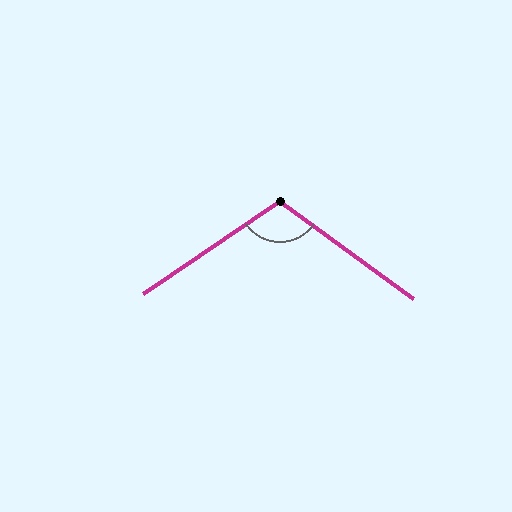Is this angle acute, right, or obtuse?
It is obtuse.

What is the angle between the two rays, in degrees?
Approximately 110 degrees.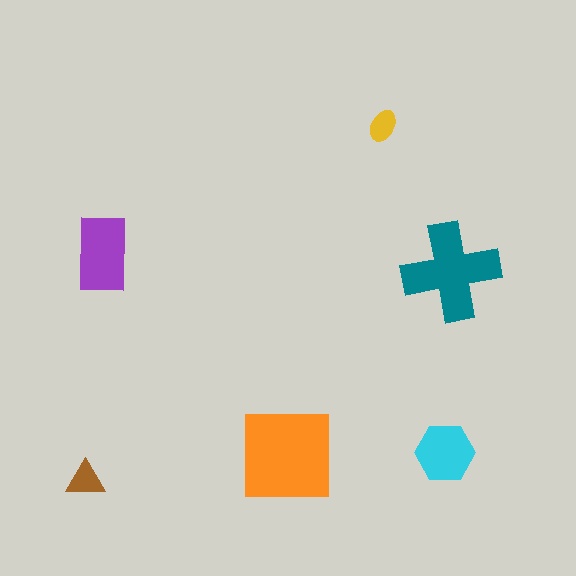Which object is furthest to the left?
The brown triangle is leftmost.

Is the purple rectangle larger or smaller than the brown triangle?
Larger.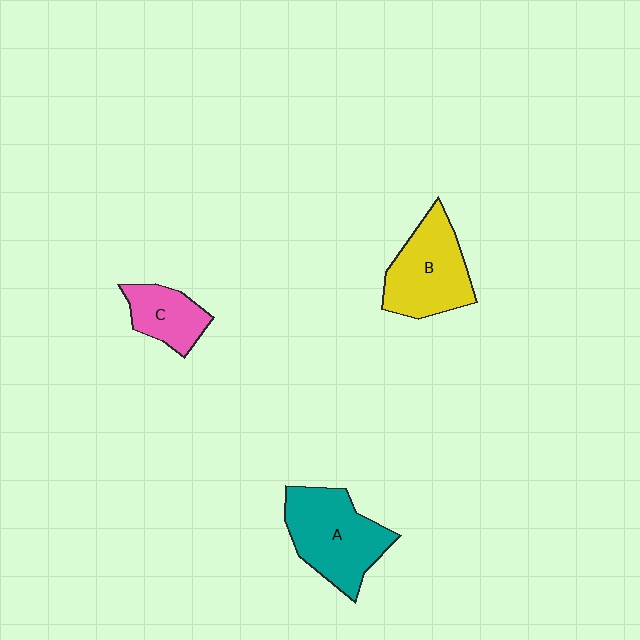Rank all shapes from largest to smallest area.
From largest to smallest: A (teal), B (yellow), C (pink).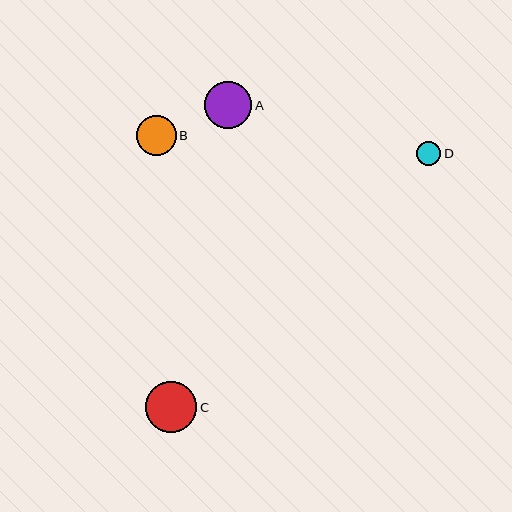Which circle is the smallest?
Circle D is the smallest with a size of approximately 24 pixels.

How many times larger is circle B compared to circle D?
Circle B is approximately 1.7 times the size of circle D.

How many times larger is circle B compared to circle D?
Circle B is approximately 1.7 times the size of circle D.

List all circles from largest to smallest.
From largest to smallest: C, A, B, D.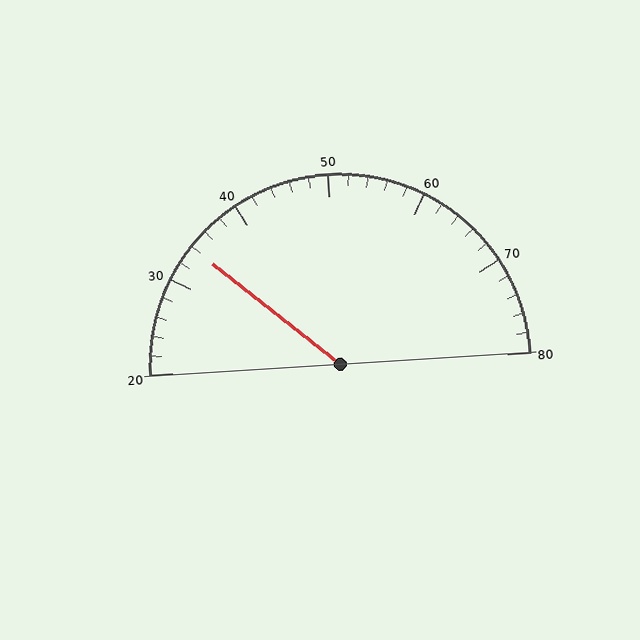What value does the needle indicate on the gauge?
The needle indicates approximately 34.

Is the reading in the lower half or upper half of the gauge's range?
The reading is in the lower half of the range (20 to 80).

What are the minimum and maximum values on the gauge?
The gauge ranges from 20 to 80.